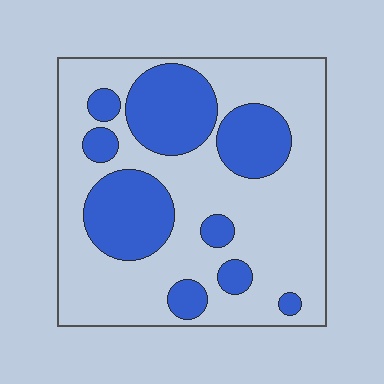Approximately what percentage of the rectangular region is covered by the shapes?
Approximately 30%.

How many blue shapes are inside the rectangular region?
9.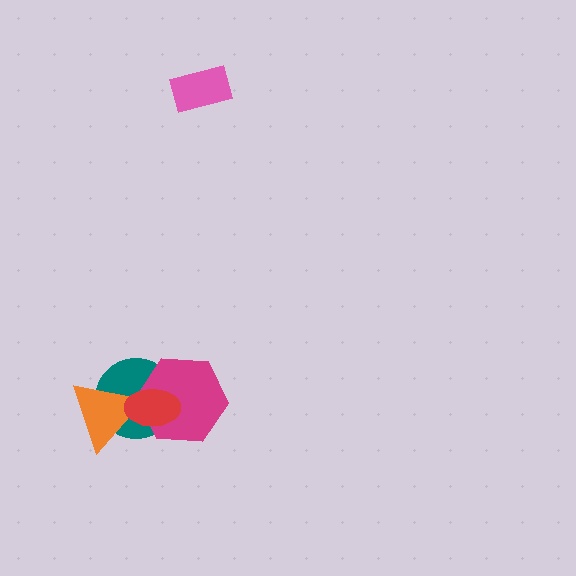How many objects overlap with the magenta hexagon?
3 objects overlap with the magenta hexagon.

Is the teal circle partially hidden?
Yes, it is partially covered by another shape.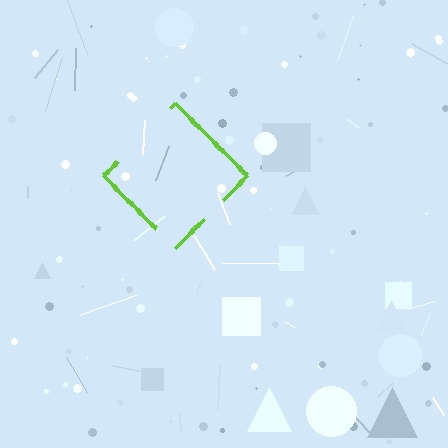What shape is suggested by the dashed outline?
The dashed outline suggests a diamond.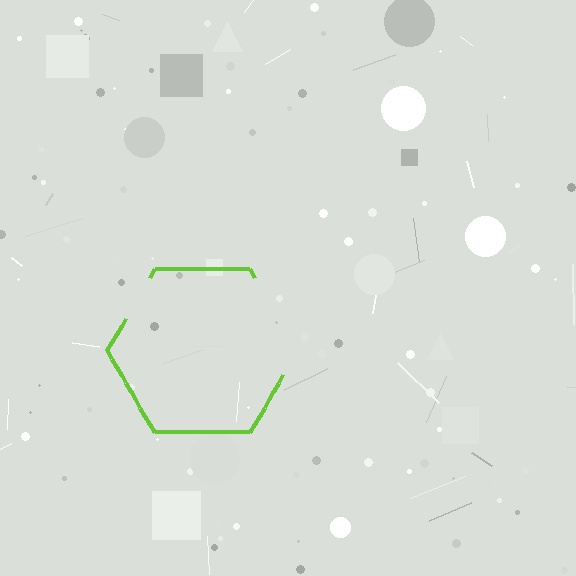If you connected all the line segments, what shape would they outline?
They would outline a hexagon.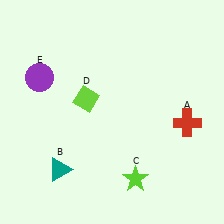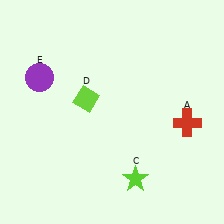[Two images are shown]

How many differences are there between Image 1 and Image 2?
There is 1 difference between the two images.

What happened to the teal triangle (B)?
The teal triangle (B) was removed in Image 2. It was in the bottom-left area of Image 1.